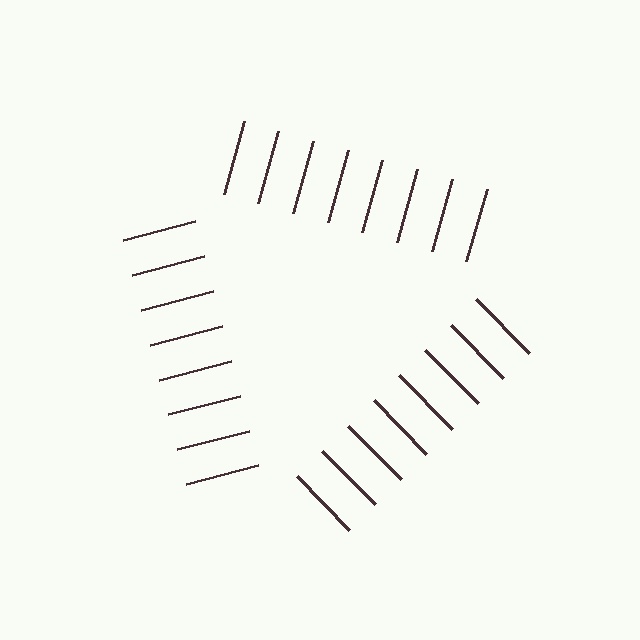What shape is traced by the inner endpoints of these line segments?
An illusory triangle — the line segments terminate on its edges but no continuous stroke is drawn.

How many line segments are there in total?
24 — 8 along each of the 3 edges.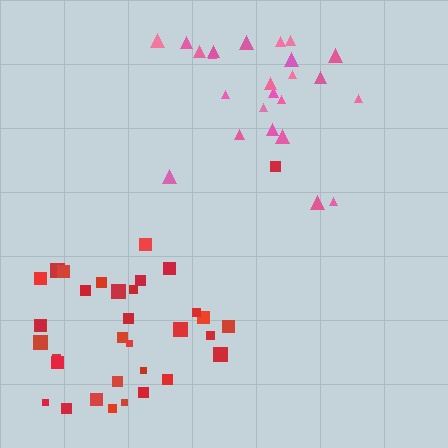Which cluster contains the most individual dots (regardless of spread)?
Red (34).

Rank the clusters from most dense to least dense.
red, pink.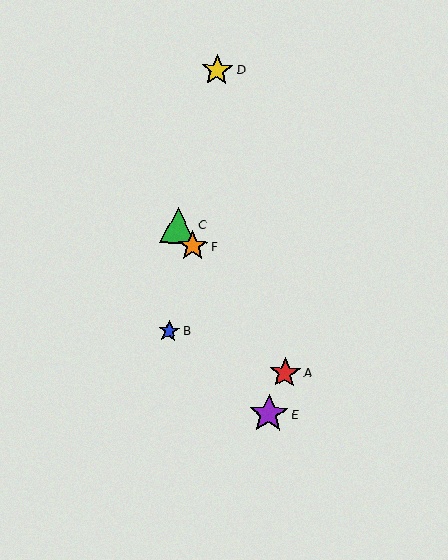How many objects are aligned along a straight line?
3 objects (A, C, F) are aligned along a straight line.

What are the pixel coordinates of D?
Object D is at (217, 70).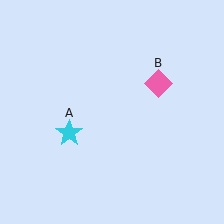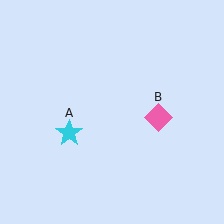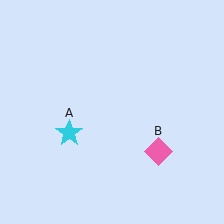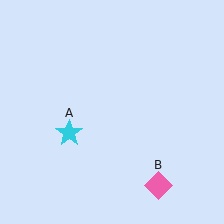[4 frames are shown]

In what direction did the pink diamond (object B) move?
The pink diamond (object B) moved down.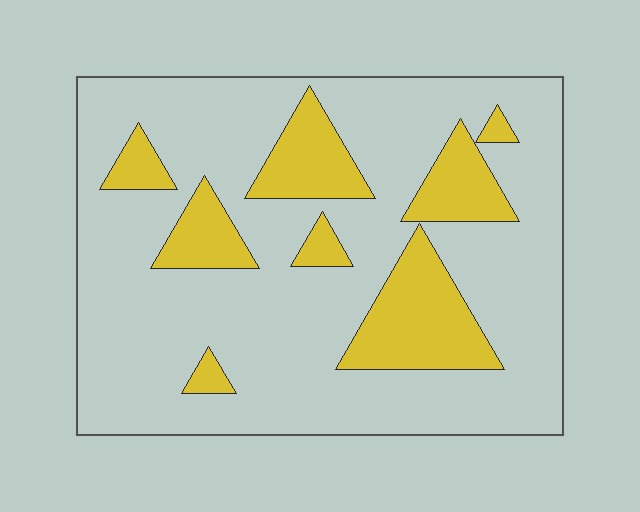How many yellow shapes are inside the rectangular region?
8.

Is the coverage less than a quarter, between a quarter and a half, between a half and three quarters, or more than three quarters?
Less than a quarter.